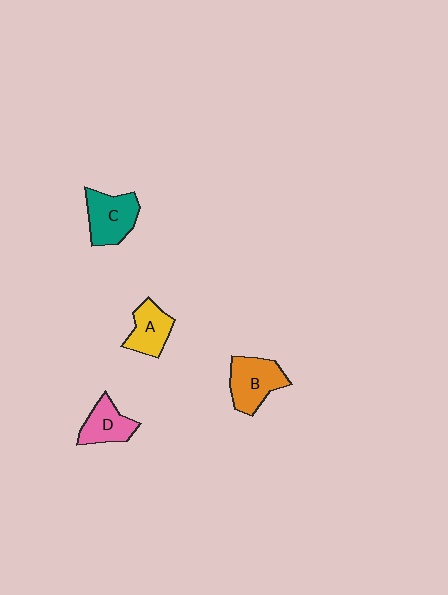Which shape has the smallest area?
Shape D (pink).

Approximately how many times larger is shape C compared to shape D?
Approximately 1.3 times.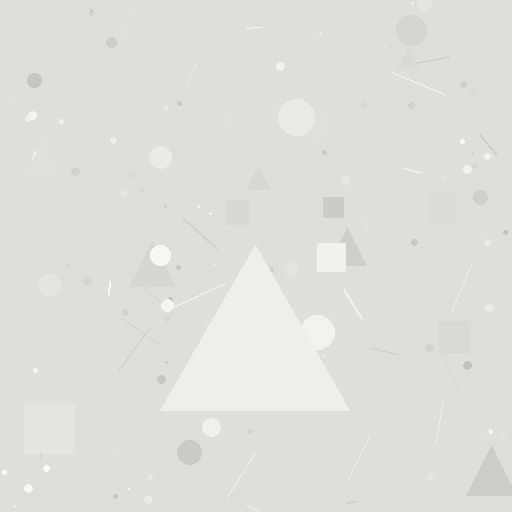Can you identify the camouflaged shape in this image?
The camouflaged shape is a triangle.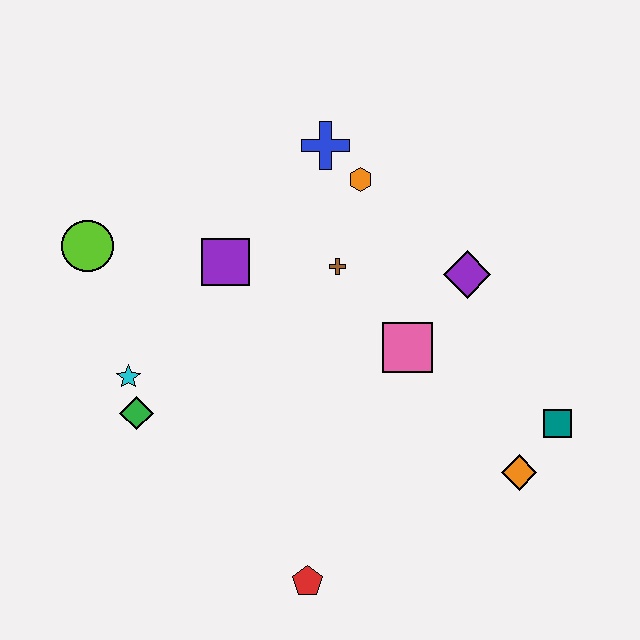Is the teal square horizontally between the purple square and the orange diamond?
No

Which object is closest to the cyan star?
The green diamond is closest to the cyan star.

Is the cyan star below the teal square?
No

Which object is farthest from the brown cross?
The red pentagon is farthest from the brown cross.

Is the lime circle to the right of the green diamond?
No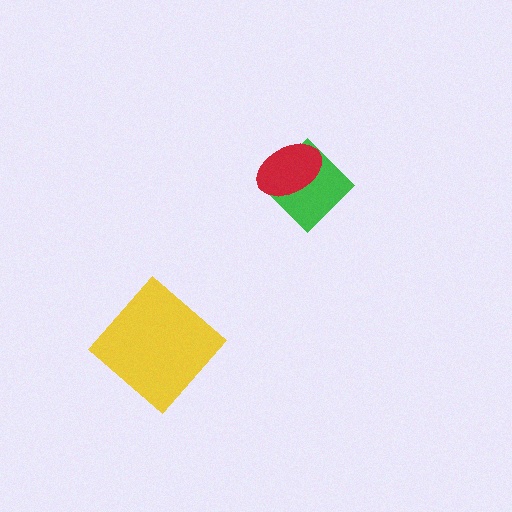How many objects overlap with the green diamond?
1 object overlaps with the green diamond.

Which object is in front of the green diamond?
The red ellipse is in front of the green diamond.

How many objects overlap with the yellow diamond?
0 objects overlap with the yellow diamond.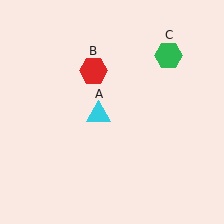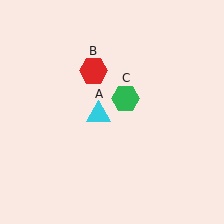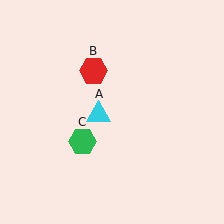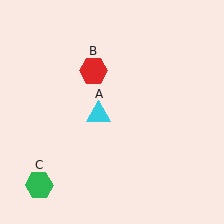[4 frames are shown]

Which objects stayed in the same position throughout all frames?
Cyan triangle (object A) and red hexagon (object B) remained stationary.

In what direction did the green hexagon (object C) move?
The green hexagon (object C) moved down and to the left.